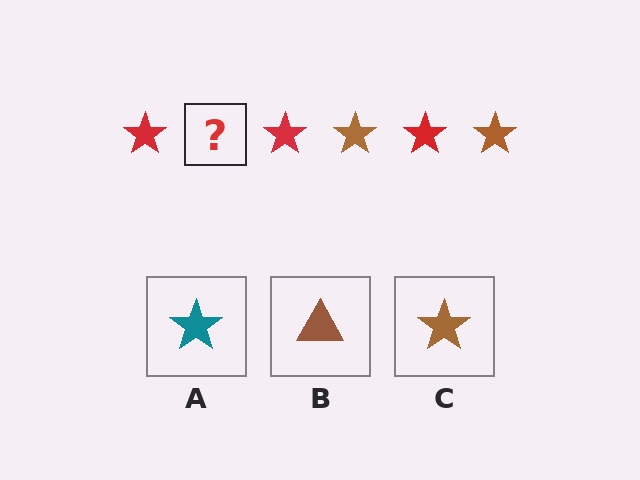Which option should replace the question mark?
Option C.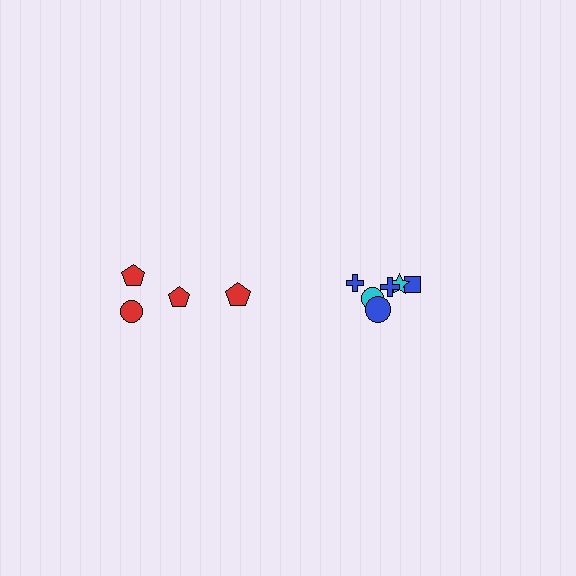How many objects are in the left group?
There are 4 objects.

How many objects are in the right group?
There are 6 objects.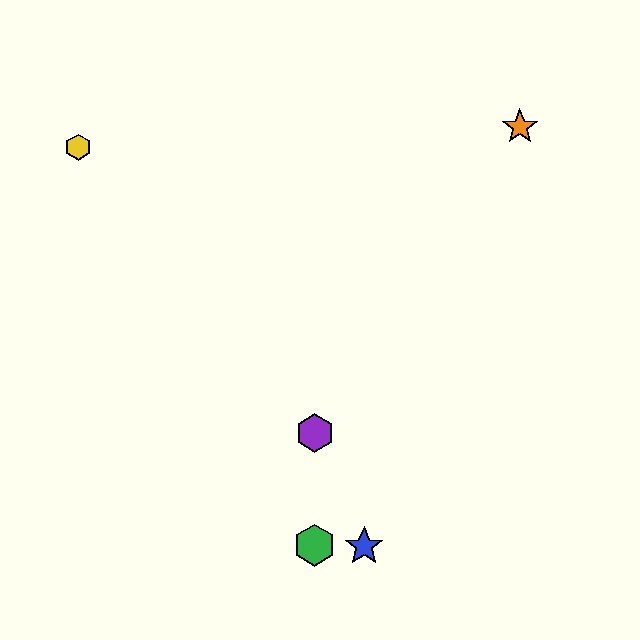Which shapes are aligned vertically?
The red hexagon, the green hexagon, the purple hexagon are aligned vertically.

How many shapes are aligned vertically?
3 shapes (the red hexagon, the green hexagon, the purple hexagon) are aligned vertically.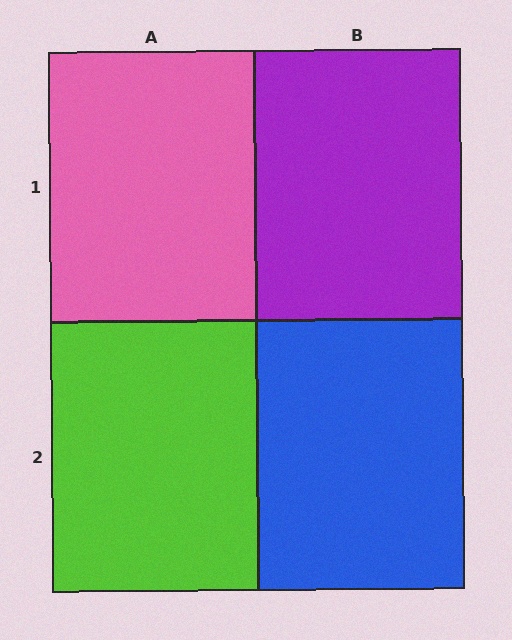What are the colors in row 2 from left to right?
Lime, blue.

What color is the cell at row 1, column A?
Pink.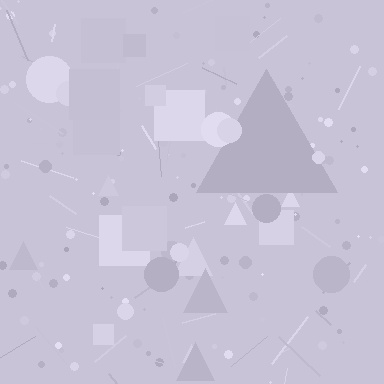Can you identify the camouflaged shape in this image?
The camouflaged shape is a triangle.